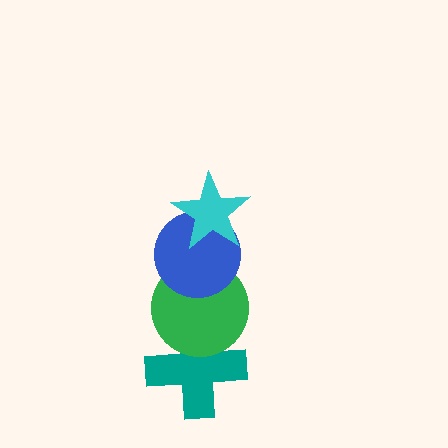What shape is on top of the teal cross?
The green circle is on top of the teal cross.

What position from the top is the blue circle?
The blue circle is 2nd from the top.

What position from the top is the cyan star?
The cyan star is 1st from the top.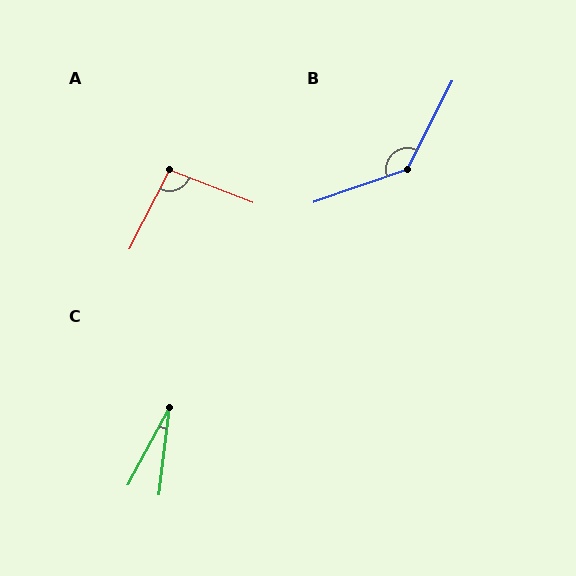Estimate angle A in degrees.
Approximately 96 degrees.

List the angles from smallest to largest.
C (21°), A (96°), B (136°).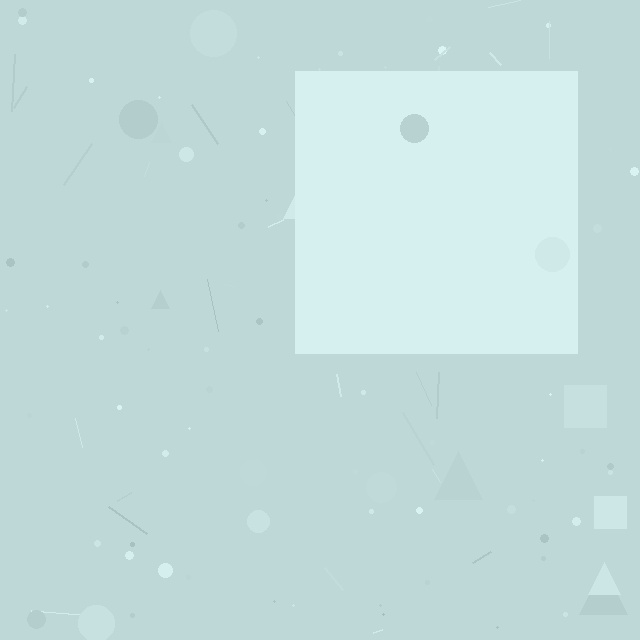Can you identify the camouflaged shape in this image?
The camouflaged shape is a square.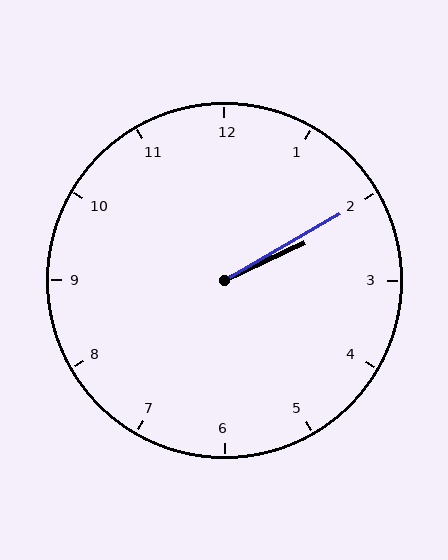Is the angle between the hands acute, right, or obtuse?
It is acute.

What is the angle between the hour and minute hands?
Approximately 5 degrees.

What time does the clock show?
2:10.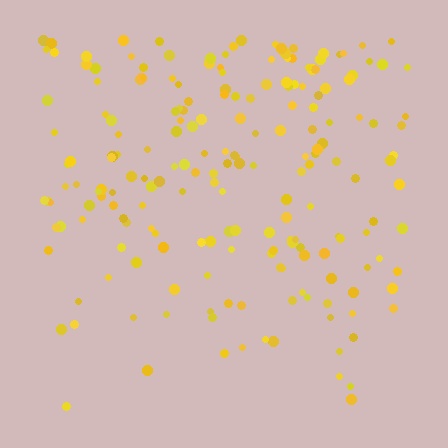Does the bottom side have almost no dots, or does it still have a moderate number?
Still a moderate number, just noticeably fewer than the top.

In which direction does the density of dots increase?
From bottom to top, with the top side densest.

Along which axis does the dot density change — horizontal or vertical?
Vertical.